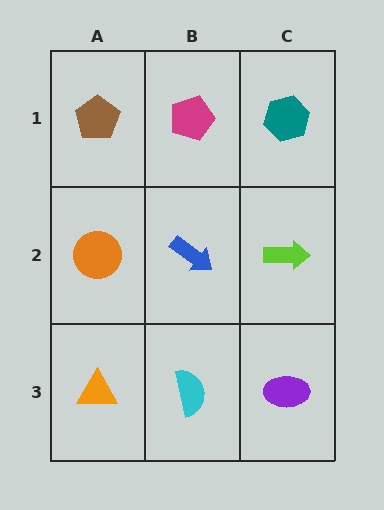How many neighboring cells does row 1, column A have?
2.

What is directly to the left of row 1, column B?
A brown pentagon.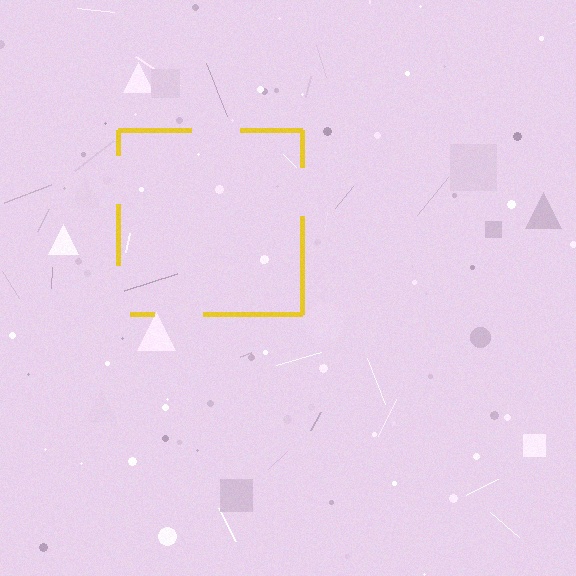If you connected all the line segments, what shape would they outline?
They would outline a square.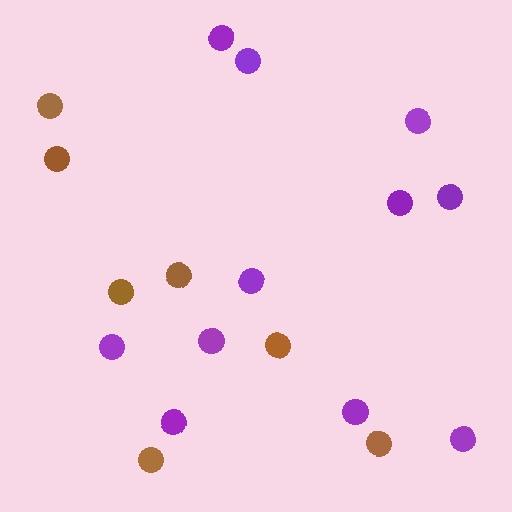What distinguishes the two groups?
There are 2 groups: one group of brown circles (7) and one group of purple circles (11).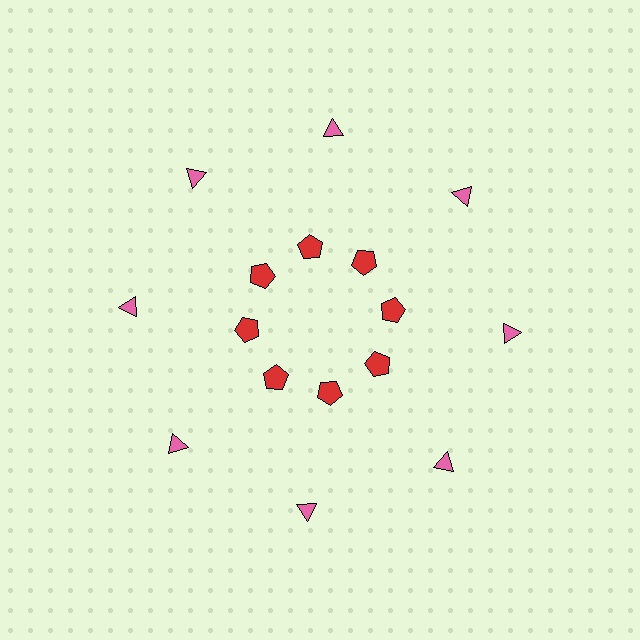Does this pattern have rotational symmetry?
Yes, this pattern has 8-fold rotational symmetry. It looks the same after rotating 45 degrees around the center.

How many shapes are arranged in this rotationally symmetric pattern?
There are 16 shapes, arranged in 8 groups of 2.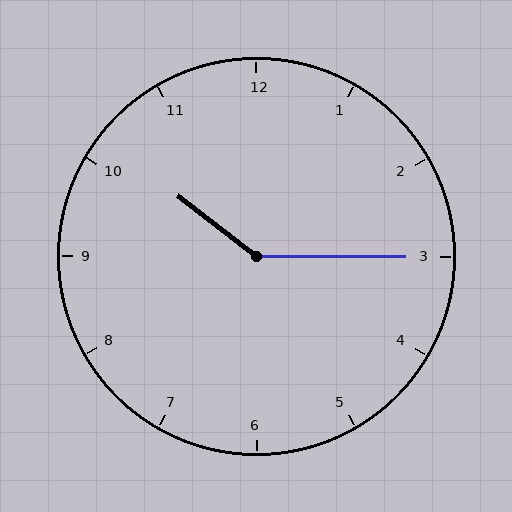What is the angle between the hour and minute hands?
Approximately 142 degrees.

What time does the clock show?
10:15.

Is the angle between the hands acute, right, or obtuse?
It is obtuse.